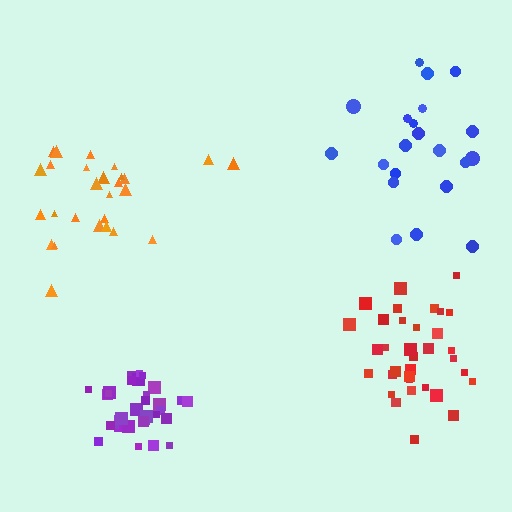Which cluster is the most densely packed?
Purple.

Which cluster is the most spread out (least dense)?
Orange.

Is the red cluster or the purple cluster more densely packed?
Purple.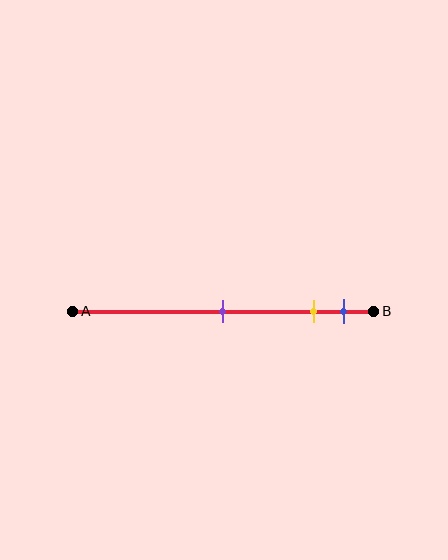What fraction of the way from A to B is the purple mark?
The purple mark is approximately 50% (0.5) of the way from A to B.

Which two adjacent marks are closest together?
The yellow and blue marks are the closest adjacent pair.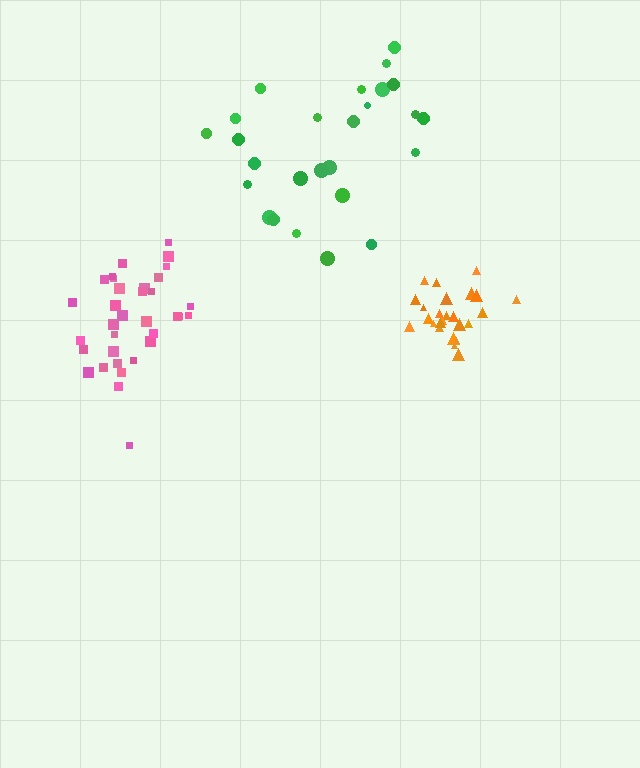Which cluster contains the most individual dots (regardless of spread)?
Pink (34).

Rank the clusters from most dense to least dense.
orange, pink, green.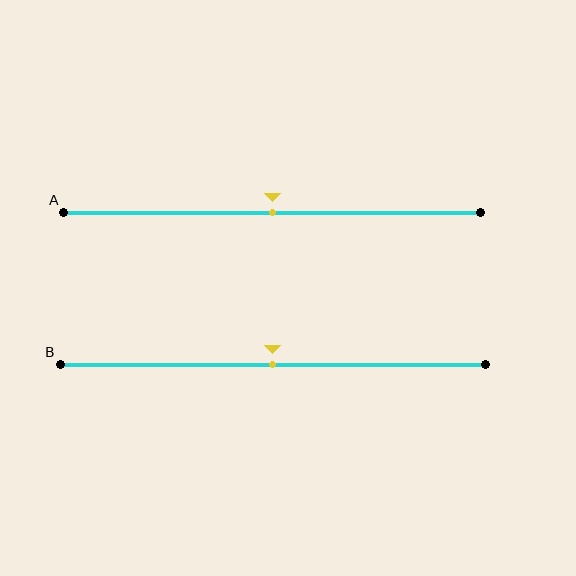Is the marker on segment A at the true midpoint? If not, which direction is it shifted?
Yes, the marker on segment A is at the true midpoint.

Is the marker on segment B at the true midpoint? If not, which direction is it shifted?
Yes, the marker on segment B is at the true midpoint.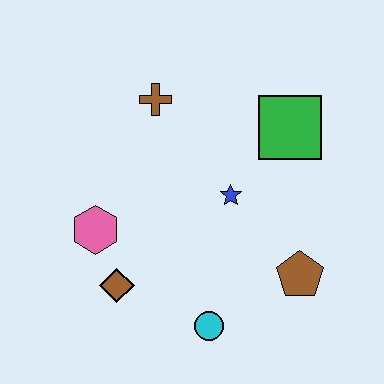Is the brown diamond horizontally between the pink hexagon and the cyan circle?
Yes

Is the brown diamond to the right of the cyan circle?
No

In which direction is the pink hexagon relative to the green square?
The pink hexagon is to the left of the green square.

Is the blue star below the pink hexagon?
No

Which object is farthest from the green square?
The brown diamond is farthest from the green square.